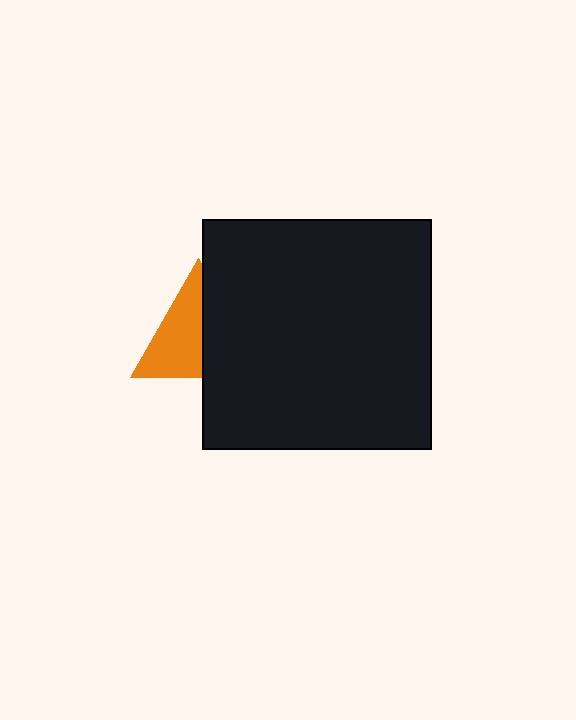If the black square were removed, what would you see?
You would see the complete orange triangle.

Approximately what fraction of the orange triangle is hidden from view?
Roughly 46% of the orange triangle is hidden behind the black square.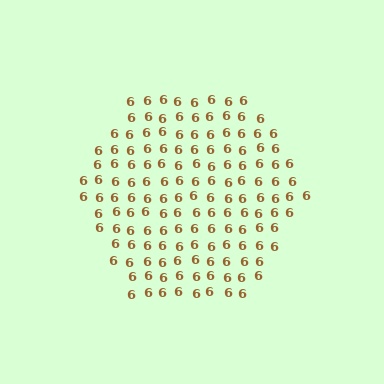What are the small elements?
The small elements are digit 6's.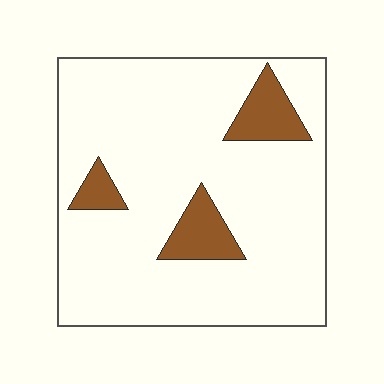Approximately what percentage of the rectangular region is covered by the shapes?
Approximately 10%.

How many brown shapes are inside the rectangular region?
3.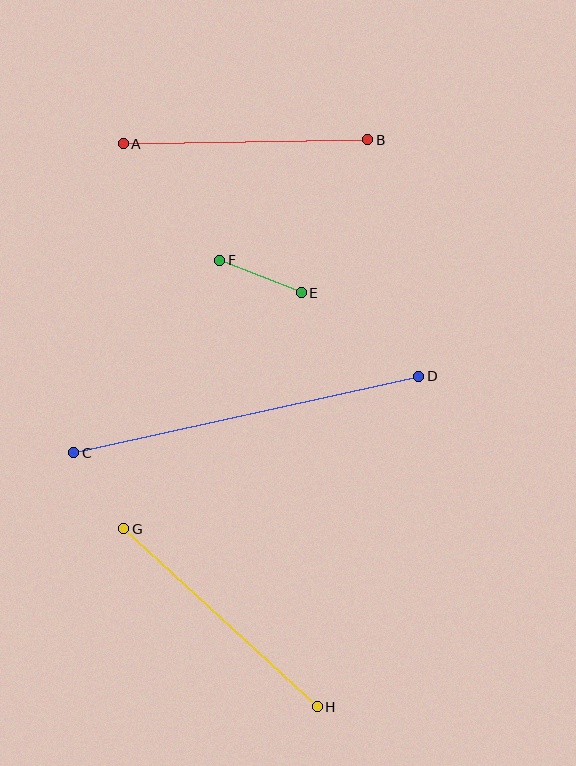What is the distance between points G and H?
The distance is approximately 263 pixels.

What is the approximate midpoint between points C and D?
The midpoint is at approximately (246, 415) pixels.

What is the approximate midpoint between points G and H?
The midpoint is at approximately (221, 618) pixels.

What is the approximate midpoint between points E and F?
The midpoint is at approximately (261, 277) pixels.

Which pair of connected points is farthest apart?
Points C and D are farthest apart.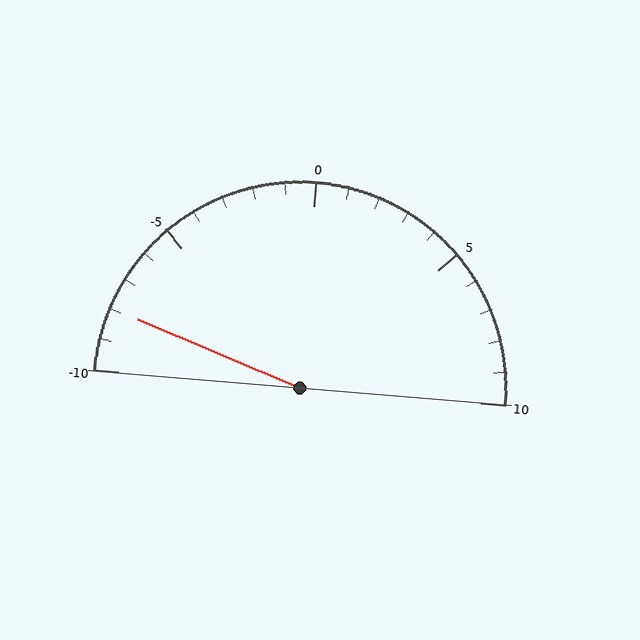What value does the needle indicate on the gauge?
The needle indicates approximately -8.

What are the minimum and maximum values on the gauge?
The gauge ranges from -10 to 10.